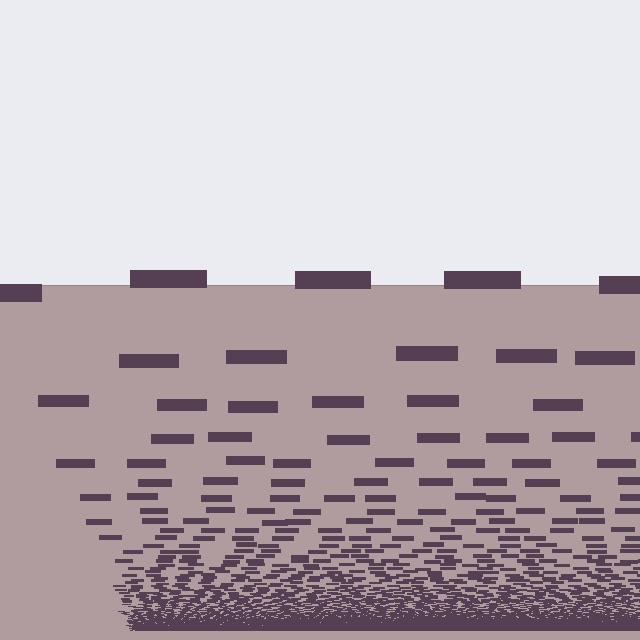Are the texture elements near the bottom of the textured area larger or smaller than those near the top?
Smaller. The gradient is inverted — elements near the bottom are smaller and denser.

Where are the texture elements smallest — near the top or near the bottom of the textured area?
Near the bottom.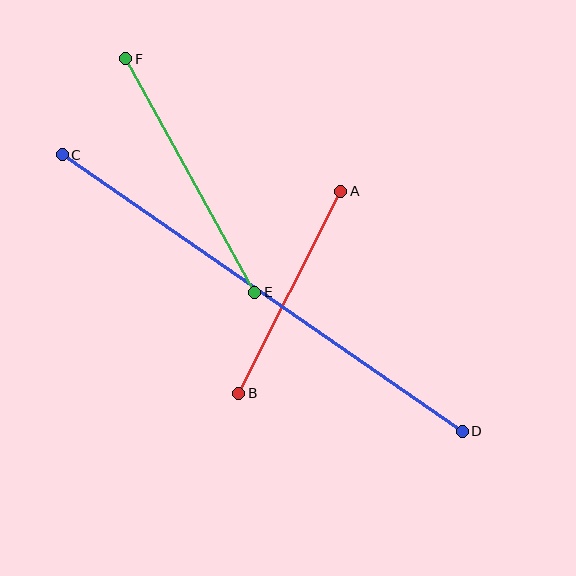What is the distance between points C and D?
The distance is approximately 486 pixels.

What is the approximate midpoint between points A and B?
The midpoint is at approximately (290, 292) pixels.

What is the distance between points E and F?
The distance is approximately 267 pixels.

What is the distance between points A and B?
The distance is approximately 226 pixels.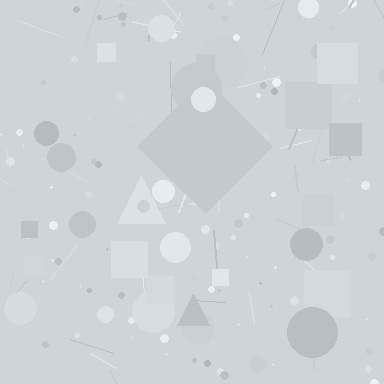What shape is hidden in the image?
A diamond is hidden in the image.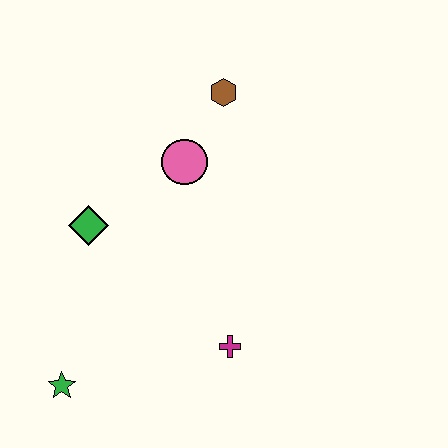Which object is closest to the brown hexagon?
The pink circle is closest to the brown hexagon.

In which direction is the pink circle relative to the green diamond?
The pink circle is to the right of the green diamond.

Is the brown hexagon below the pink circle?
No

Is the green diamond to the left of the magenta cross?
Yes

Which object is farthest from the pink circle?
The green star is farthest from the pink circle.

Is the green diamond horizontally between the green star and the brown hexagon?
Yes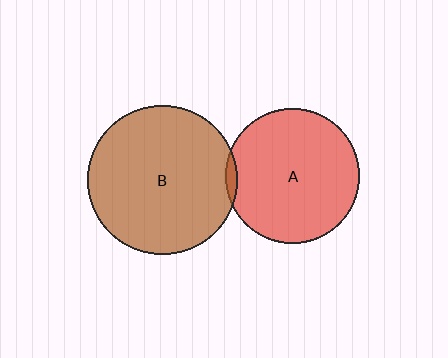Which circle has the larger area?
Circle B (brown).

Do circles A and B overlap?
Yes.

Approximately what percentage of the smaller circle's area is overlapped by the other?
Approximately 5%.